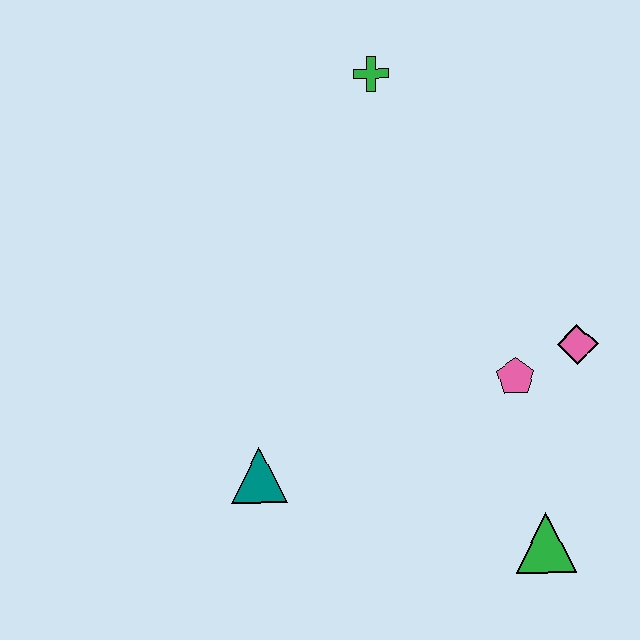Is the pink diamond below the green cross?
Yes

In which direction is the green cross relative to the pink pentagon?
The green cross is above the pink pentagon.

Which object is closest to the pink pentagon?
The pink diamond is closest to the pink pentagon.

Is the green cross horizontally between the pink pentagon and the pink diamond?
No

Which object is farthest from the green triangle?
The green cross is farthest from the green triangle.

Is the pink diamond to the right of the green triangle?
Yes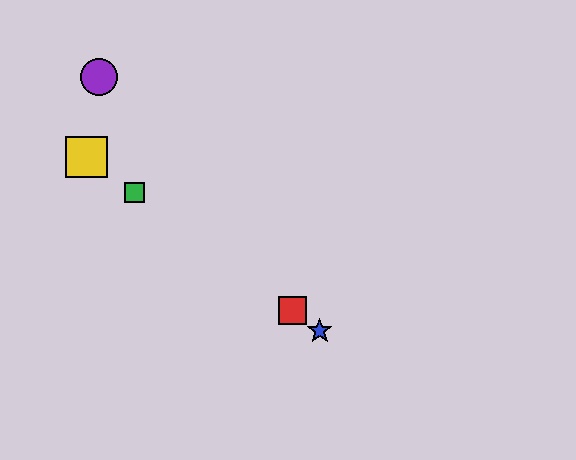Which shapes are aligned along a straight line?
The red square, the blue star, the green square, the yellow square are aligned along a straight line.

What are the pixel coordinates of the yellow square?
The yellow square is at (87, 157).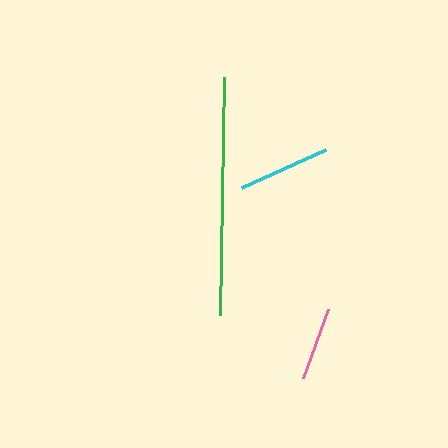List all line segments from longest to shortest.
From longest to shortest: green, cyan, pink.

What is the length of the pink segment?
The pink segment is approximately 73 pixels long.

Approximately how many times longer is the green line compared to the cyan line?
The green line is approximately 2.6 times the length of the cyan line.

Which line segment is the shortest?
The pink line is the shortest at approximately 73 pixels.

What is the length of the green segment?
The green segment is approximately 238 pixels long.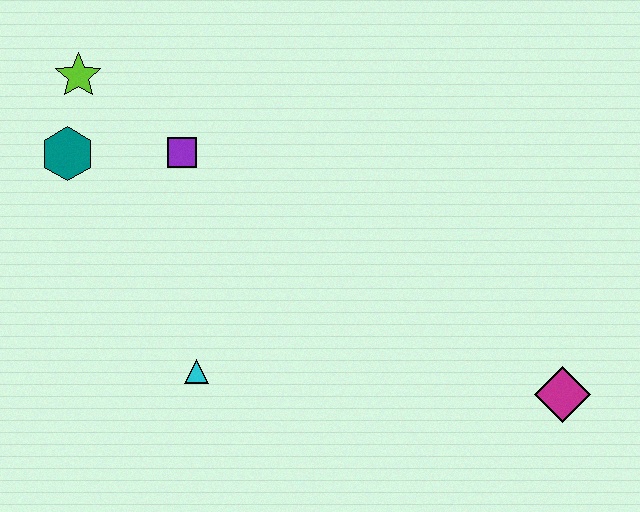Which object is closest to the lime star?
The teal hexagon is closest to the lime star.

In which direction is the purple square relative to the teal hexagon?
The purple square is to the right of the teal hexagon.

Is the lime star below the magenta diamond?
No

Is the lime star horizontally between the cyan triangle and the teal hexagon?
Yes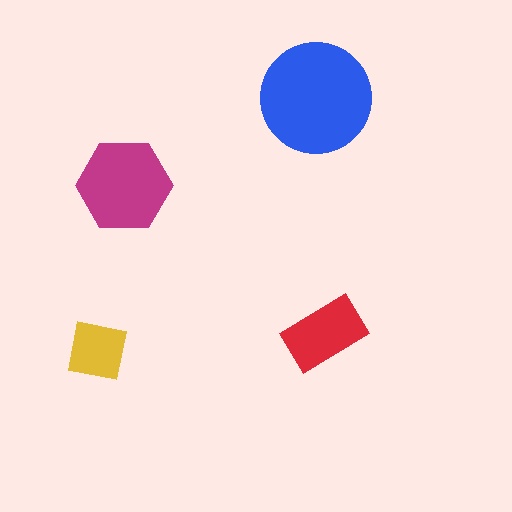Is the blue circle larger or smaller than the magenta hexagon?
Larger.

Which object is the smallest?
The yellow square.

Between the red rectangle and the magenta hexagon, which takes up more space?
The magenta hexagon.